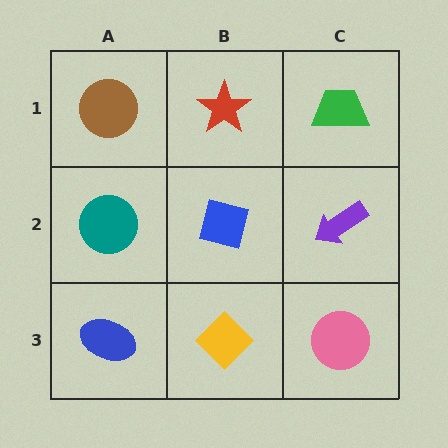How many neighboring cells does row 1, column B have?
3.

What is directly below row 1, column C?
A purple arrow.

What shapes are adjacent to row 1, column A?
A teal circle (row 2, column A), a red star (row 1, column B).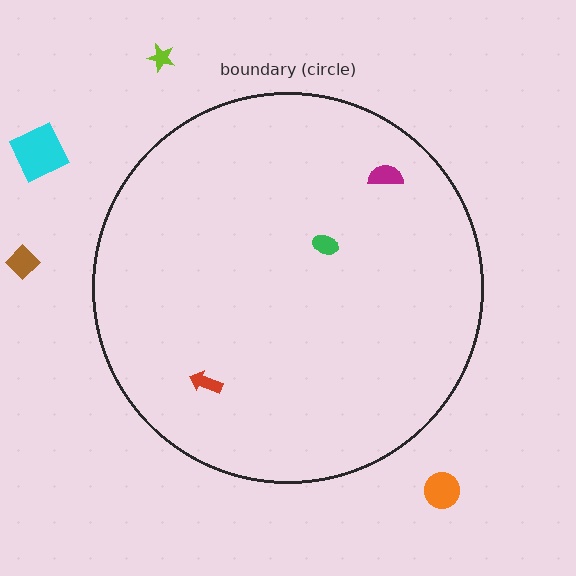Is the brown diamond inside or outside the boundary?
Outside.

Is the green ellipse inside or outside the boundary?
Inside.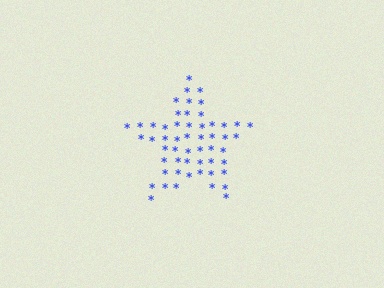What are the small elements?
The small elements are asterisks.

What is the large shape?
The large shape is a star.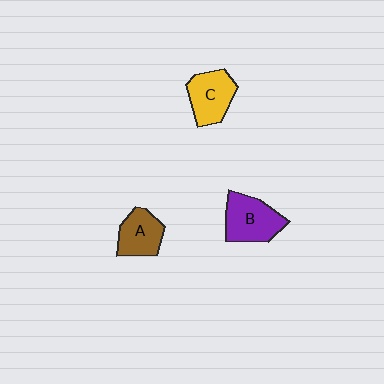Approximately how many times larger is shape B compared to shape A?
Approximately 1.3 times.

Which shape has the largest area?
Shape B (purple).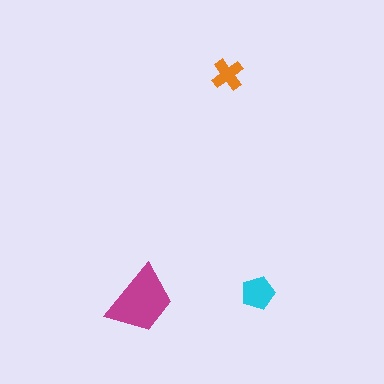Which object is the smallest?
The orange cross.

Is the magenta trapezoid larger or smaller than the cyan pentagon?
Larger.